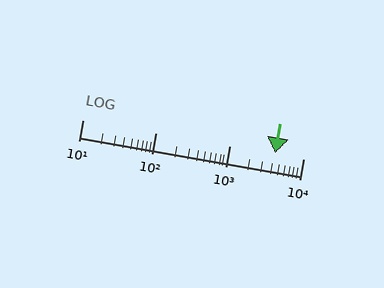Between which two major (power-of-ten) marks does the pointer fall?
The pointer is between 1000 and 10000.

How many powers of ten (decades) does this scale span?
The scale spans 3 decades, from 10 to 10000.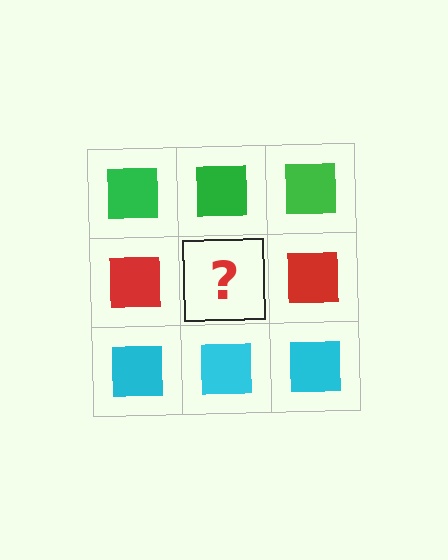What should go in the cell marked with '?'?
The missing cell should contain a red square.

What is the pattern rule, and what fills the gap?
The rule is that each row has a consistent color. The gap should be filled with a red square.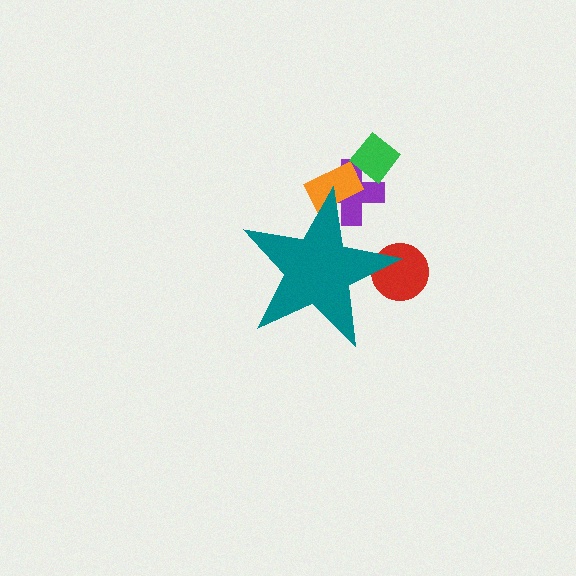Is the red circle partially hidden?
Yes, the red circle is partially hidden behind the teal star.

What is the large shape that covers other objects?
A teal star.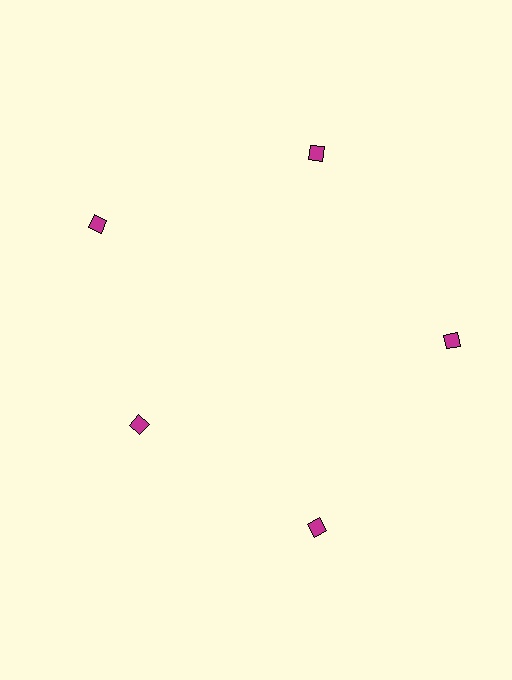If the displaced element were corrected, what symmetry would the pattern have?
It would have 5-fold rotational symmetry — the pattern would map onto itself every 72 degrees.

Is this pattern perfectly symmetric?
No. The 5 magenta diamonds are arranged in a ring, but one element near the 8 o'clock position is pulled inward toward the center, breaking the 5-fold rotational symmetry.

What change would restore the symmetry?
The symmetry would be restored by moving it outward, back onto the ring so that all 5 diamonds sit at equal angles and equal distance from the center.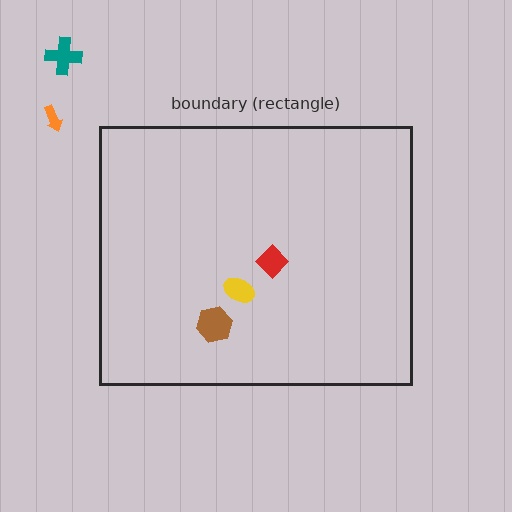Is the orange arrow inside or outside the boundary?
Outside.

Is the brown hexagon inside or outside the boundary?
Inside.